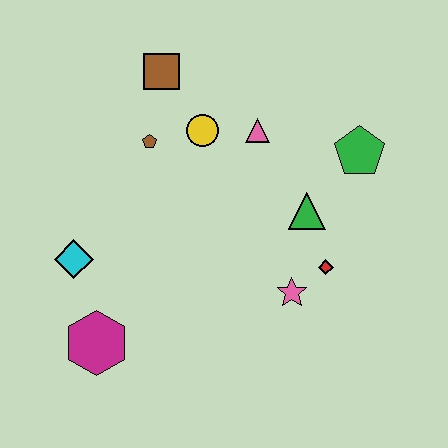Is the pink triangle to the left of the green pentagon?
Yes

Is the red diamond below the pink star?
No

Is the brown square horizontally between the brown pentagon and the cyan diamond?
No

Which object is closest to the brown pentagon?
The yellow circle is closest to the brown pentagon.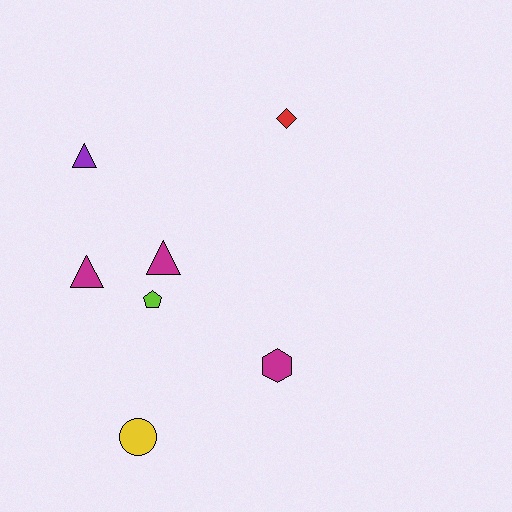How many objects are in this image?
There are 7 objects.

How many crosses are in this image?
There are no crosses.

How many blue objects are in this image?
There are no blue objects.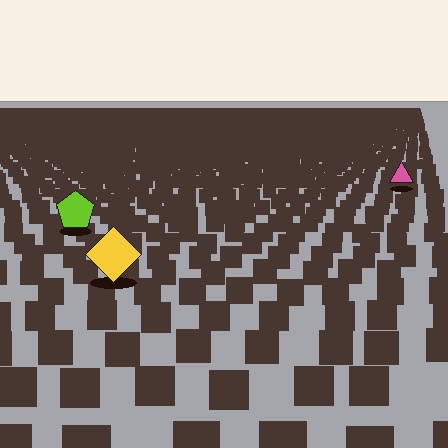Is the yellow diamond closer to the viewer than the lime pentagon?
Yes. The yellow diamond is closer — you can tell from the texture gradient: the ground texture is coarser near it.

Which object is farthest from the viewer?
The pink triangle is farthest from the viewer. It appears smaller and the ground texture around it is denser.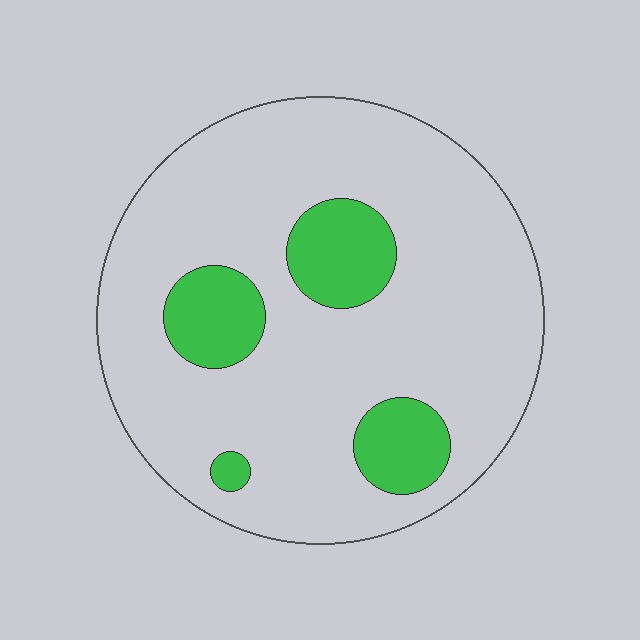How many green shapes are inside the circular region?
4.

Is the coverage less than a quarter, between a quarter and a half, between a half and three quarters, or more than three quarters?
Less than a quarter.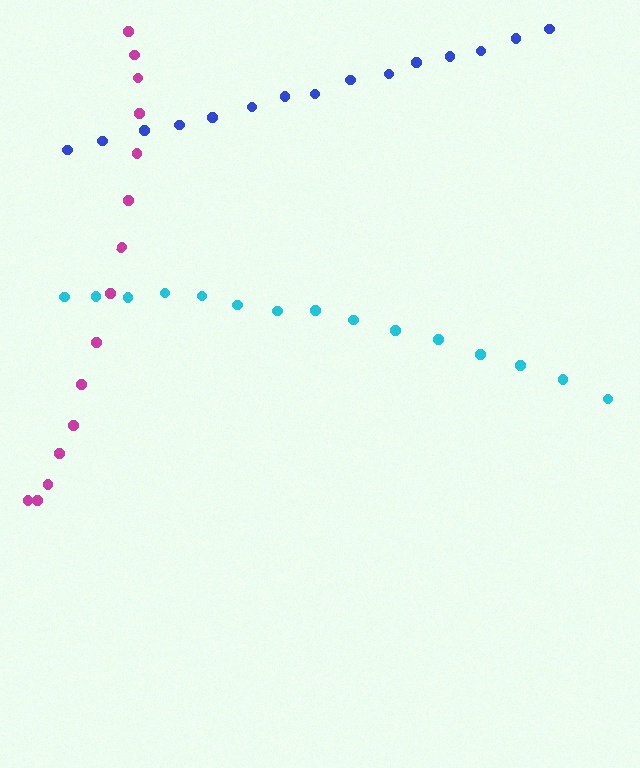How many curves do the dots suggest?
There are 3 distinct paths.